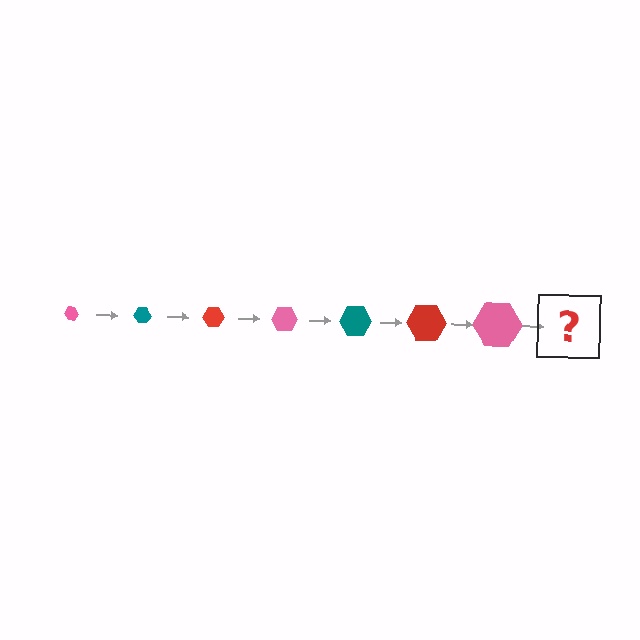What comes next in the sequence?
The next element should be a teal hexagon, larger than the previous one.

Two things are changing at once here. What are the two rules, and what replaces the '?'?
The two rules are that the hexagon grows larger each step and the color cycles through pink, teal, and red. The '?' should be a teal hexagon, larger than the previous one.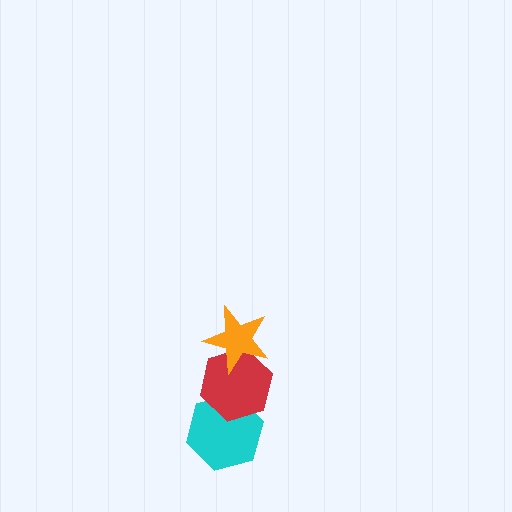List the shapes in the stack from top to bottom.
From top to bottom: the orange star, the red hexagon, the cyan hexagon.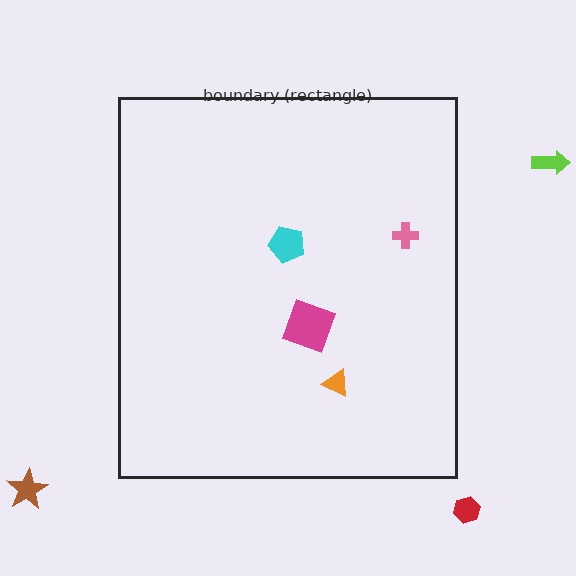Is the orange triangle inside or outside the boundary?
Inside.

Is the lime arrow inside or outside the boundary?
Outside.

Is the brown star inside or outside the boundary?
Outside.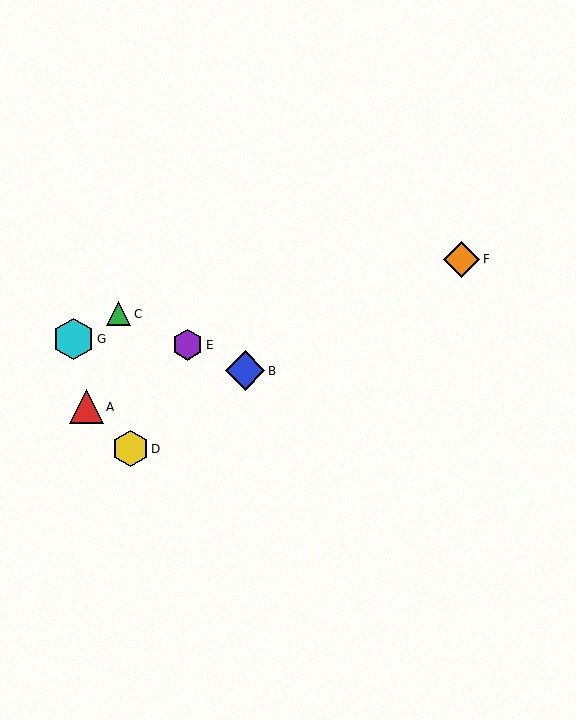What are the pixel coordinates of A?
Object A is at (87, 407).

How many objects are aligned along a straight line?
3 objects (B, C, E) are aligned along a straight line.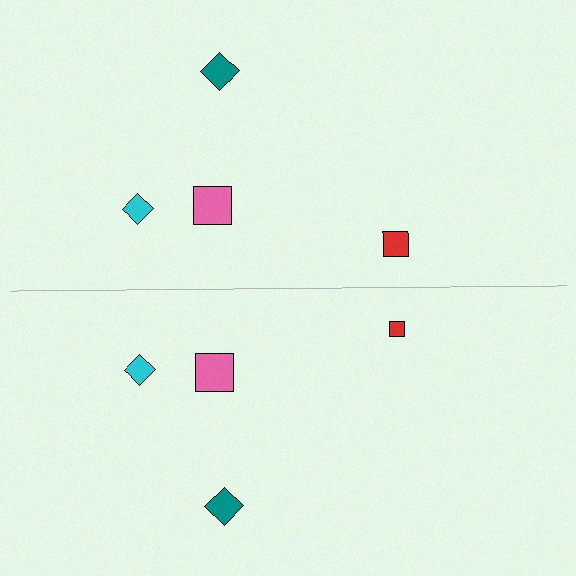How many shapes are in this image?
There are 8 shapes in this image.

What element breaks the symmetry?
The red square on the bottom side has a different size than its mirror counterpart.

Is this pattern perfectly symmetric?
No, the pattern is not perfectly symmetric. The red square on the bottom side has a different size than its mirror counterpart.